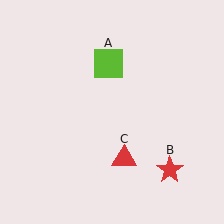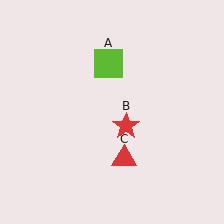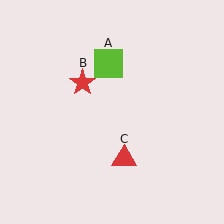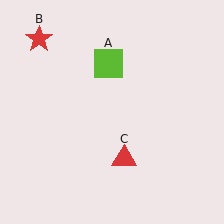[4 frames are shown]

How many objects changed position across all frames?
1 object changed position: red star (object B).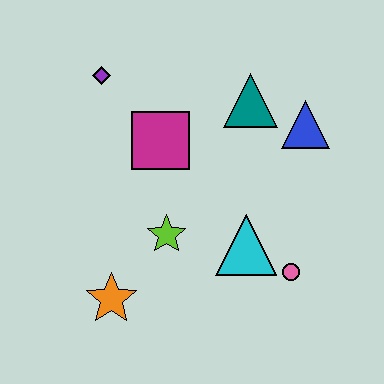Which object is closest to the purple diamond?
The magenta square is closest to the purple diamond.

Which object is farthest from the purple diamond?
The pink circle is farthest from the purple diamond.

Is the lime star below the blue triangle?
Yes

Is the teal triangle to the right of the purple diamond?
Yes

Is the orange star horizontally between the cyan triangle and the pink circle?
No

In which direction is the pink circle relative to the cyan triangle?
The pink circle is to the right of the cyan triangle.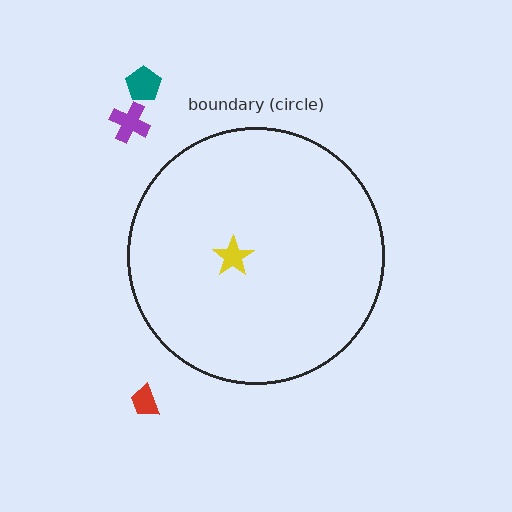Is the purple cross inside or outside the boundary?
Outside.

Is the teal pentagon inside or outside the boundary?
Outside.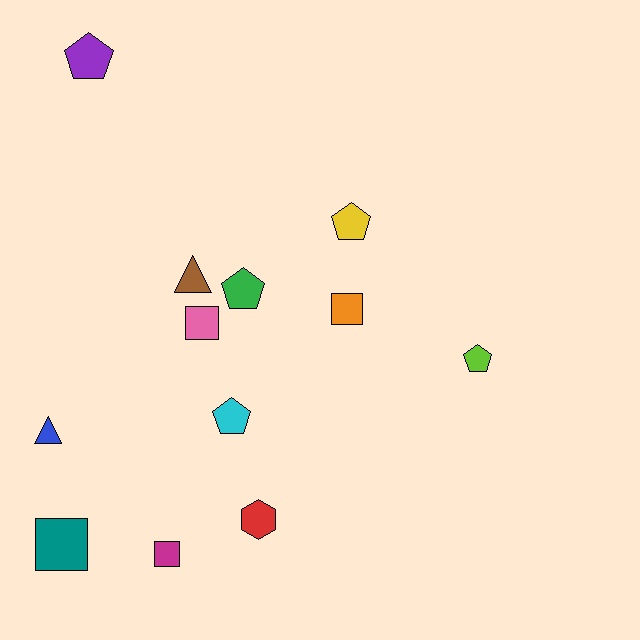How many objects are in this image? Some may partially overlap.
There are 12 objects.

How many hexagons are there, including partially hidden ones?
There is 1 hexagon.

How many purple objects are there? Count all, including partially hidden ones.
There is 1 purple object.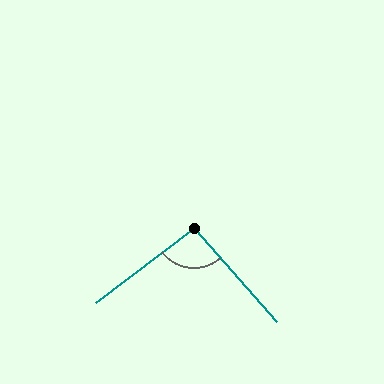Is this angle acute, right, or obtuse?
It is approximately a right angle.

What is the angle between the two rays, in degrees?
Approximately 94 degrees.